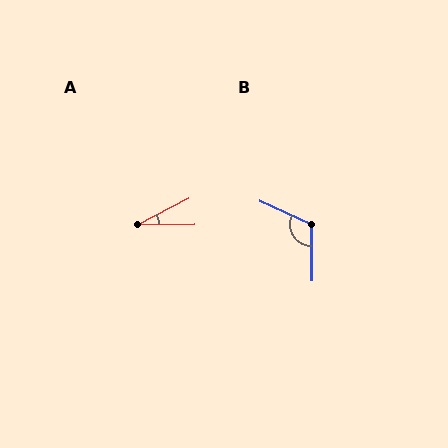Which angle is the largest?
B, at approximately 115 degrees.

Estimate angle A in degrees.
Approximately 27 degrees.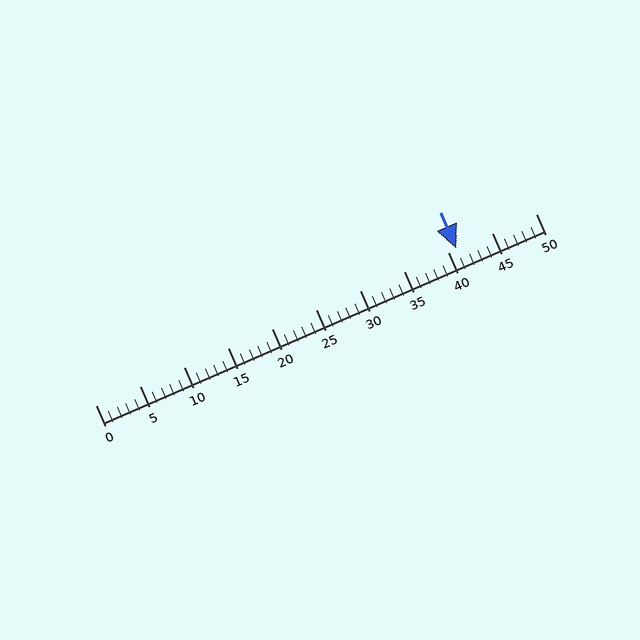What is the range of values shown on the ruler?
The ruler shows values from 0 to 50.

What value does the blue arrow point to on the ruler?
The blue arrow points to approximately 41.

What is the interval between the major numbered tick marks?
The major tick marks are spaced 5 units apart.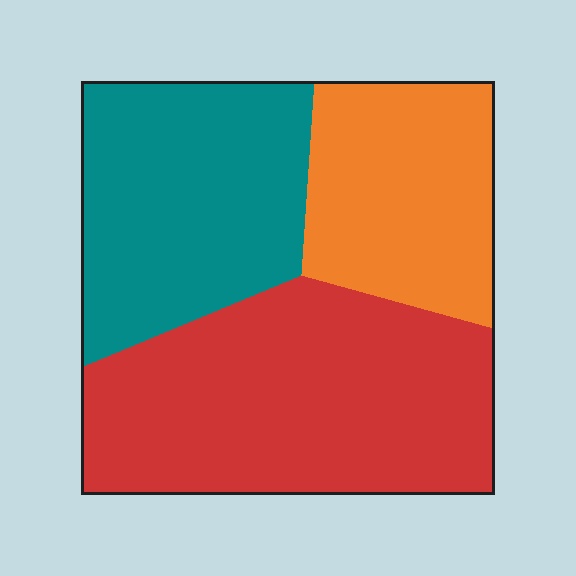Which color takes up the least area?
Orange, at roughly 25%.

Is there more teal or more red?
Red.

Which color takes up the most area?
Red, at roughly 45%.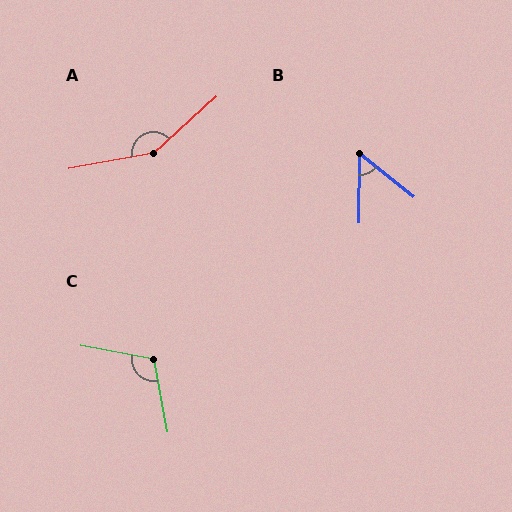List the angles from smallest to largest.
B (52°), C (111°), A (148°).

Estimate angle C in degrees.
Approximately 111 degrees.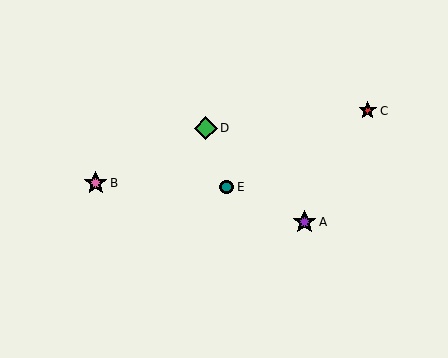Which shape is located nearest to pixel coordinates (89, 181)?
The pink star (labeled B) at (96, 183) is nearest to that location.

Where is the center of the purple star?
The center of the purple star is at (305, 222).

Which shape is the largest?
The purple star (labeled A) is the largest.